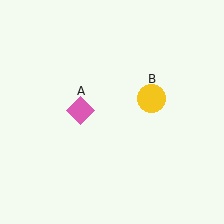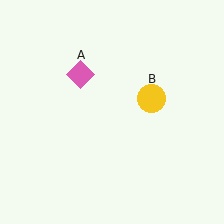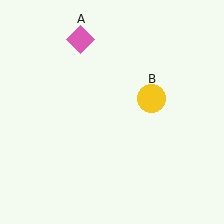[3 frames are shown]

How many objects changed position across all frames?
1 object changed position: pink diamond (object A).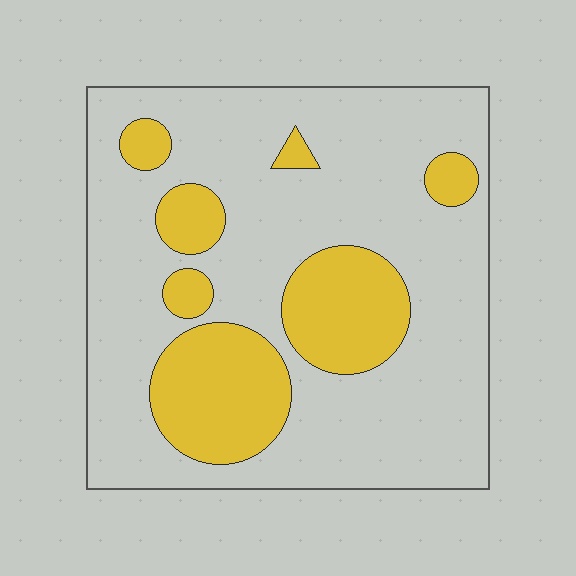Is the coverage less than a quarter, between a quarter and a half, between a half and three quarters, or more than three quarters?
Between a quarter and a half.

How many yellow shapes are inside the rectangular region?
7.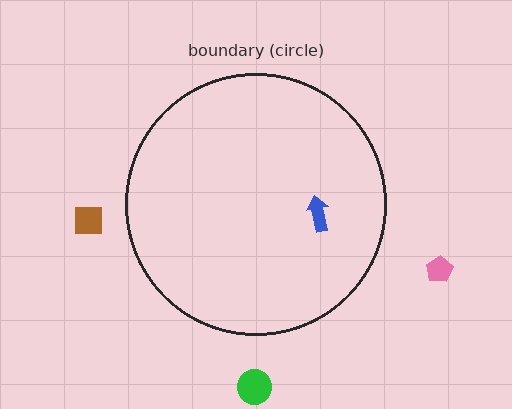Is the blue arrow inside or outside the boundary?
Inside.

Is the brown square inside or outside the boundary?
Outside.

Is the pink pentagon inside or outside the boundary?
Outside.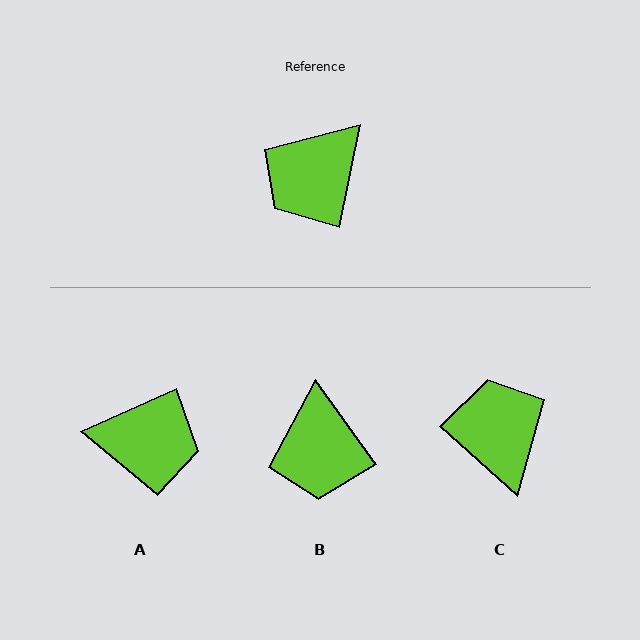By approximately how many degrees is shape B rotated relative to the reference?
Approximately 48 degrees counter-clockwise.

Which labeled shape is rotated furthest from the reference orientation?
A, about 126 degrees away.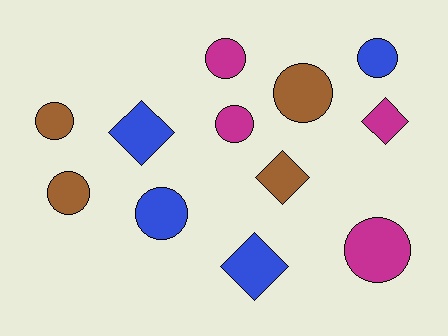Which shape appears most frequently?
Circle, with 8 objects.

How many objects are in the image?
There are 12 objects.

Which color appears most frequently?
Brown, with 4 objects.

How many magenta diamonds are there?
There is 1 magenta diamond.